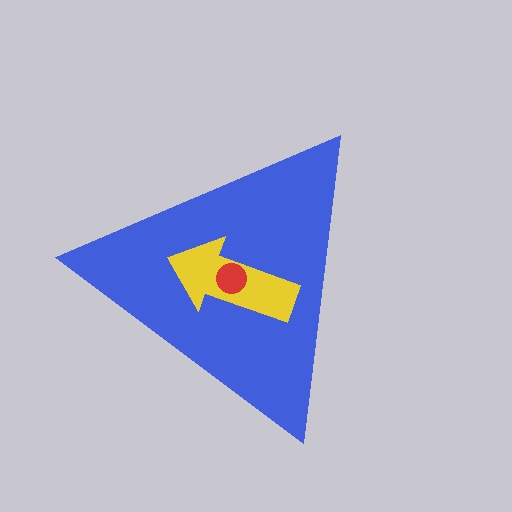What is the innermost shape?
The red circle.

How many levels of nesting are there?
3.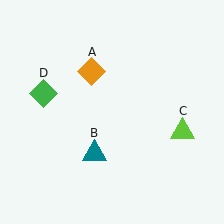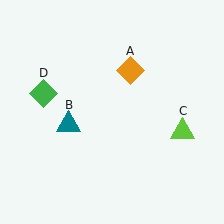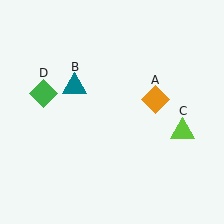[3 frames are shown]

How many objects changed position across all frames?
2 objects changed position: orange diamond (object A), teal triangle (object B).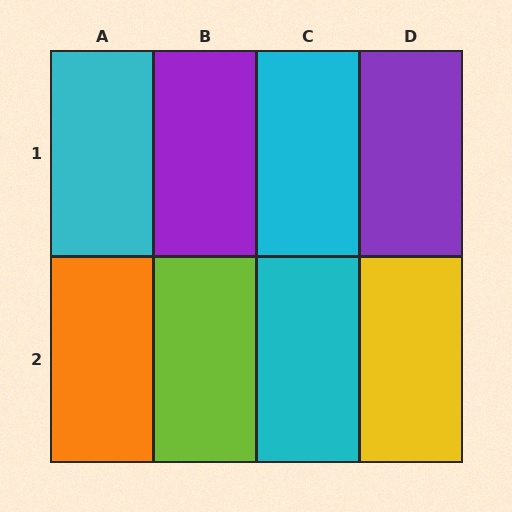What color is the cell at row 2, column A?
Orange.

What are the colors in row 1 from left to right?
Cyan, purple, cyan, purple.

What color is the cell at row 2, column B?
Lime.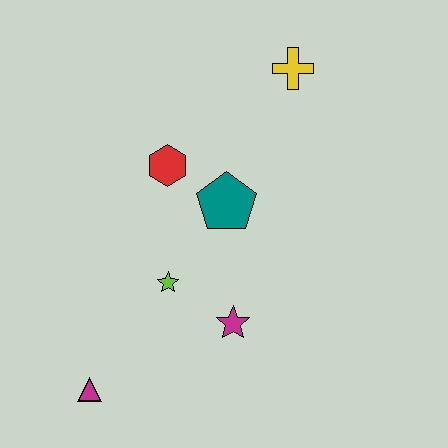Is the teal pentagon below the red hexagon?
Yes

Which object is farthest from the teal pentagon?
The magenta triangle is farthest from the teal pentagon.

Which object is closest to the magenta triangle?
The lime star is closest to the magenta triangle.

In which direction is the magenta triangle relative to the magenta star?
The magenta triangle is to the left of the magenta star.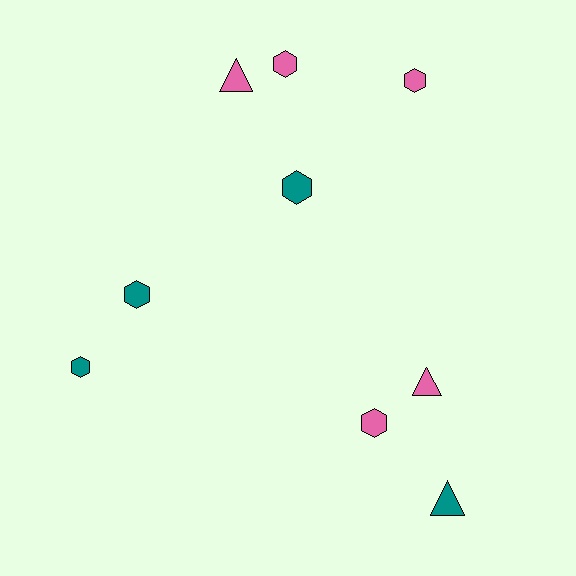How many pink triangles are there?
There are 2 pink triangles.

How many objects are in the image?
There are 9 objects.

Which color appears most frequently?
Pink, with 5 objects.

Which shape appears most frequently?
Hexagon, with 6 objects.